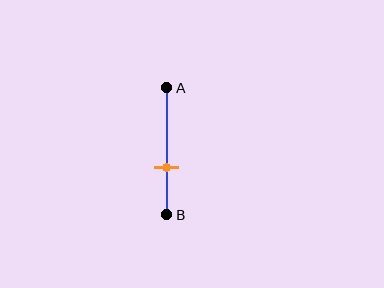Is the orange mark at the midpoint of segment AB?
No, the mark is at about 65% from A, not at the 50% midpoint.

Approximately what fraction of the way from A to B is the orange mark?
The orange mark is approximately 65% of the way from A to B.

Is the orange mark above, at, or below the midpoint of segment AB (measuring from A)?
The orange mark is below the midpoint of segment AB.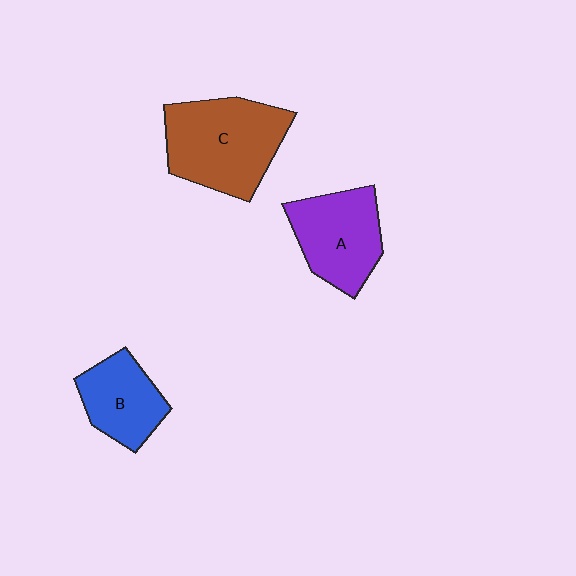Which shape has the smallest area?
Shape B (blue).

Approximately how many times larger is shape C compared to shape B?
Approximately 1.7 times.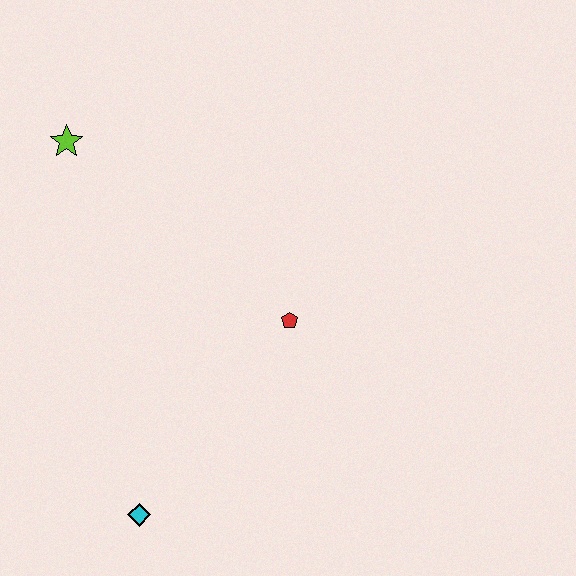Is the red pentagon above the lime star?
No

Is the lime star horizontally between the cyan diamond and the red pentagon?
No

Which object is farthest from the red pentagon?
The lime star is farthest from the red pentagon.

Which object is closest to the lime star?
The red pentagon is closest to the lime star.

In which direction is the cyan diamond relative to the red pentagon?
The cyan diamond is below the red pentagon.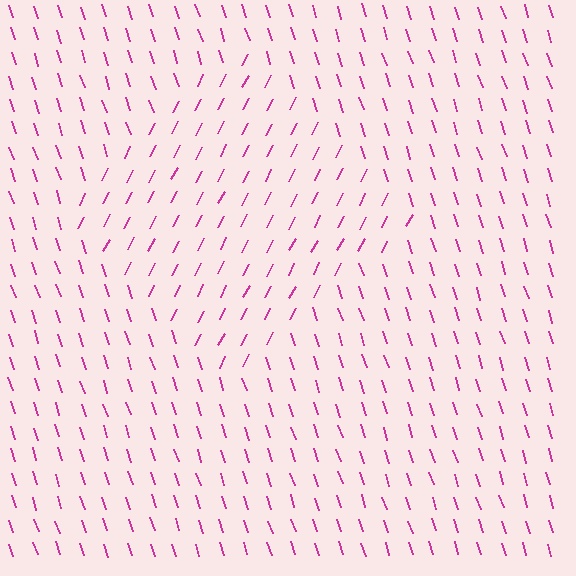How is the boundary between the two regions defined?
The boundary is defined purely by a change in line orientation (approximately 45 degrees difference). All lines are the same color and thickness.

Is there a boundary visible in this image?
Yes, there is a texture boundary formed by a change in line orientation.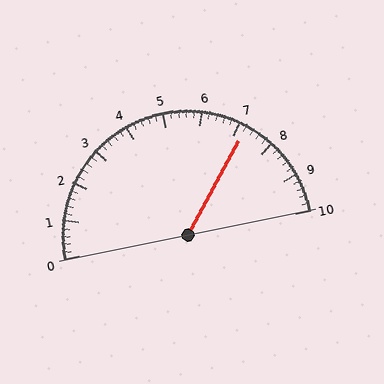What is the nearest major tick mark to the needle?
The nearest major tick mark is 7.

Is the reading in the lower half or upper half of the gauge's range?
The reading is in the upper half of the range (0 to 10).